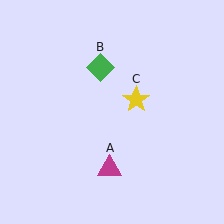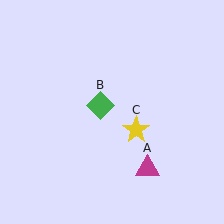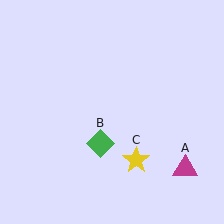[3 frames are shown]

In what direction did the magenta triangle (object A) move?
The magenta triangle (object A) moved right.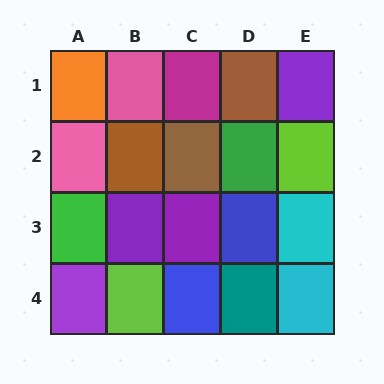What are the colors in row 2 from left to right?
Pink, brown, brown, green, lime.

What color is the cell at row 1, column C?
Magenta.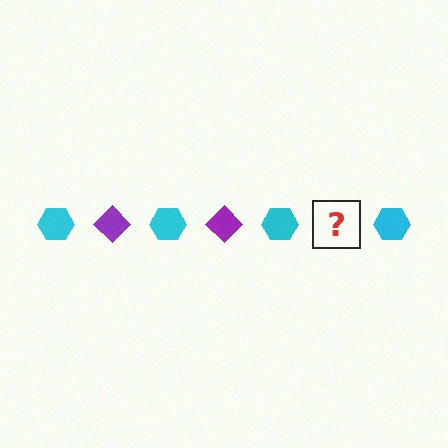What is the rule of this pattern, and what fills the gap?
The rule is that the pattern alternates between cyan hexagon and purple diamond. The gap should be filled with a purple diamond.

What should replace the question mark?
The question mark should be replaced with a purple diamond.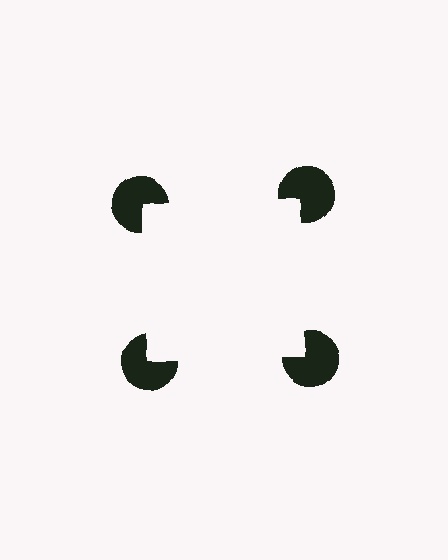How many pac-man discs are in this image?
There are 4 — one at each vertex of the illusory square.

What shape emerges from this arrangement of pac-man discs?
An illusory square — its edges are inferred from the aligned wedge cuts in the pac-man discs, not physically drawn.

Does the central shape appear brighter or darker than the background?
It typically appears slightly brighter than the background, even though no actual brightness change is drawn.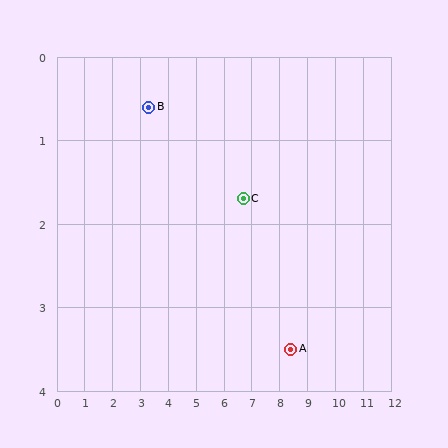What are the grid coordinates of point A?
Point A is at approximately (8.4, 3.5).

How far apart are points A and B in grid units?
Points A and B are about 5.9 grid units apart.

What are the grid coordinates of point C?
Point C is at approximately (6.7, 1.7).